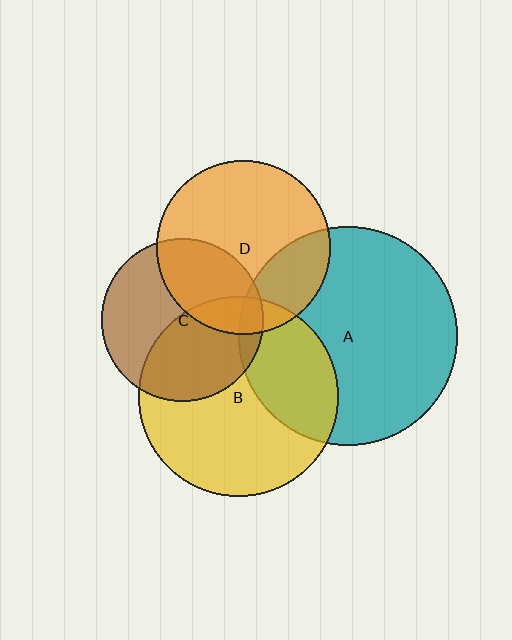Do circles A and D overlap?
Yes.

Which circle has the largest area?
Circle A (teal).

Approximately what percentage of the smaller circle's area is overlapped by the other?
Approximately 25%.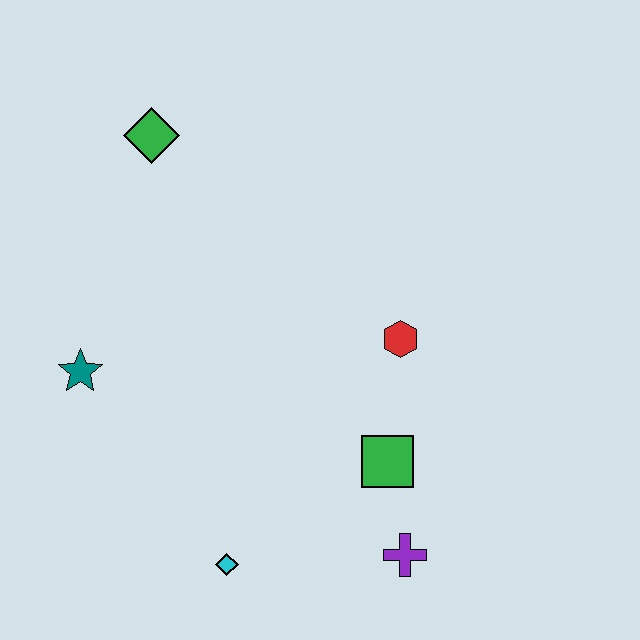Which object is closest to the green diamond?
The teal star is closest to the green diamond.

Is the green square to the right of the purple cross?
No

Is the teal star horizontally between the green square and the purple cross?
No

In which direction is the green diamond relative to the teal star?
The green diamond is above the teal star.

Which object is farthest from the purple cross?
The green diamond is farthest from the purple cross.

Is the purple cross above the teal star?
No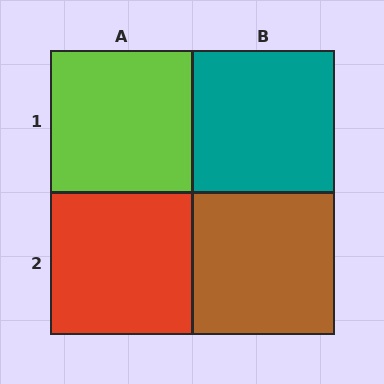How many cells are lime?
1 cell is lime.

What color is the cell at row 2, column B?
Brown.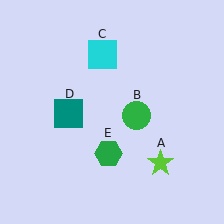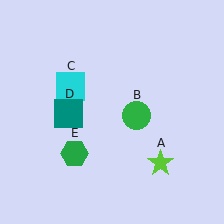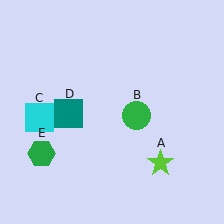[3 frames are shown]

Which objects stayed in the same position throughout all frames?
Lime star (object A) and green circle (object B) and teal square (object D) remained stationary.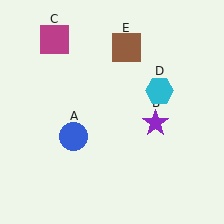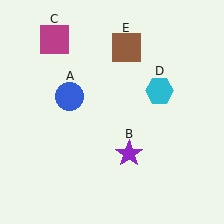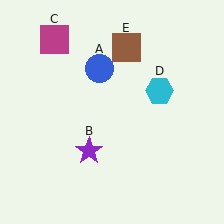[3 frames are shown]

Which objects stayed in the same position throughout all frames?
Magenta square (object C) and cyan hexagon (object D) and brown square (object E) remained stationary.